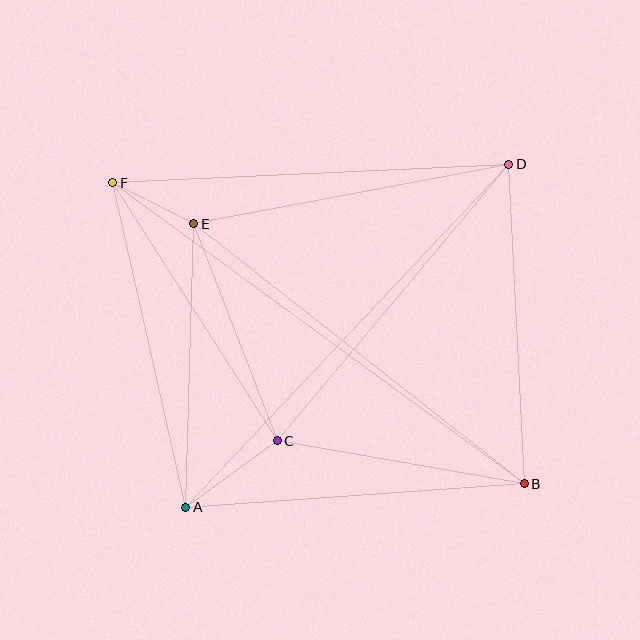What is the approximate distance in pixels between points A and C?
The distance between A and C is approximately 113 pixels.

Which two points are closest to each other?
Points E and F are closest to each other.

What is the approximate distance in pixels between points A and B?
The distance between A and B is approximately 339 pixels.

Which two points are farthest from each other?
Points B and F are farthest from each other.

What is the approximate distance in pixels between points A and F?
The distance between A and F is approximately 333 pixels.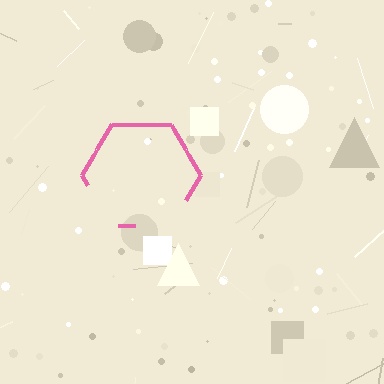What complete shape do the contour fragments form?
The contour fragments form a hexagon.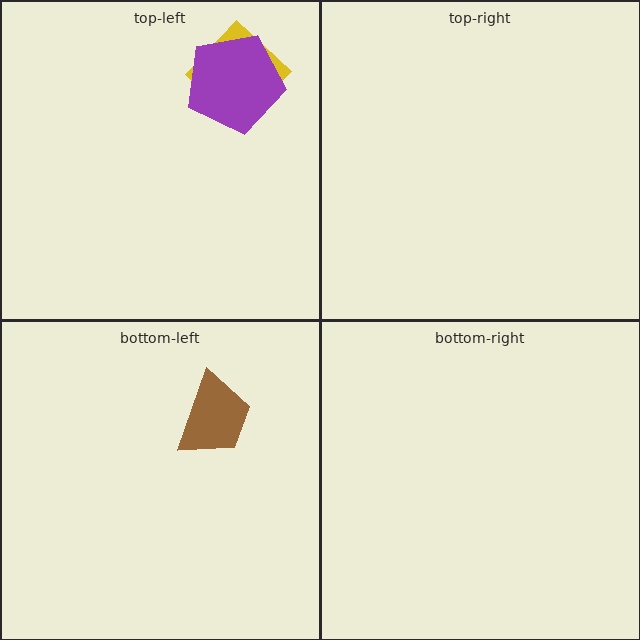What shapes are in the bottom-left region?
The brown trapezoid.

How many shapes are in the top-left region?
2.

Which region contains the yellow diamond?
The top-left region.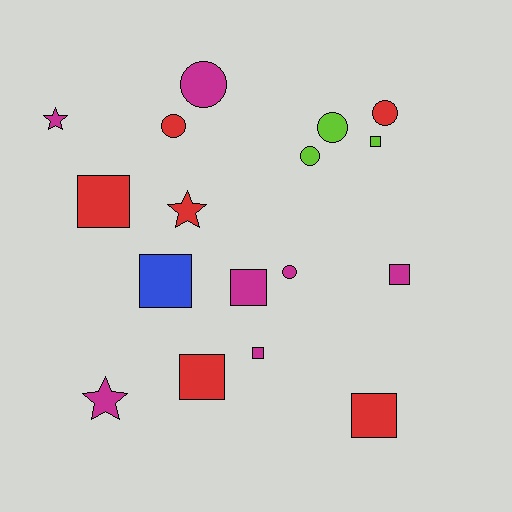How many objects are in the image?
There are 17 objects.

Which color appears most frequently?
Magenta, with 7 objects.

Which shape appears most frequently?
Square, with 8 objects.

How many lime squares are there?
There is 1 lime square.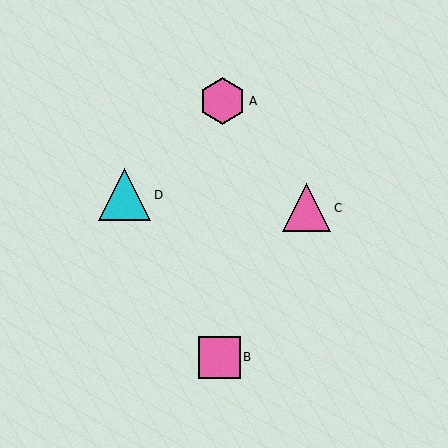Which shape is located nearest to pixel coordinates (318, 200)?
The pink triangle (labeled C) at (307, 208) is nearest to that location.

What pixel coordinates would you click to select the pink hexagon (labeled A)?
Click at (222, 101) to select the pink hexagon A.